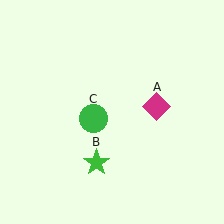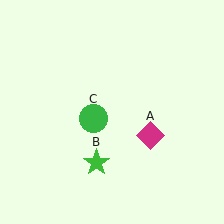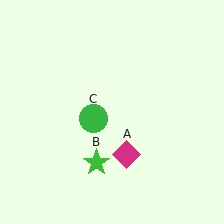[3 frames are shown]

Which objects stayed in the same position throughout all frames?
Green star (object B) and green circle (object C) remained stationary.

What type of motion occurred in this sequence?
The magenta diamond (object A) rotated clockwise around the center of the scene.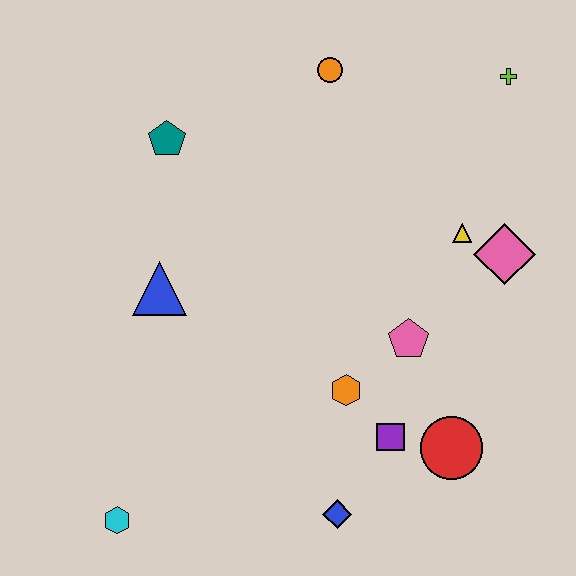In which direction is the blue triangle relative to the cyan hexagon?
The blue triangle is above the cyan hexagon.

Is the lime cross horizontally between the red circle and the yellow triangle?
No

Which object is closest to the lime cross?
The yellow triangle is closest to the lime cross.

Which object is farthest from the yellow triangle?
The cyan hexagon is farthest from the yellow triangle.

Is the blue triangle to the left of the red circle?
Yes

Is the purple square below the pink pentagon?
Yes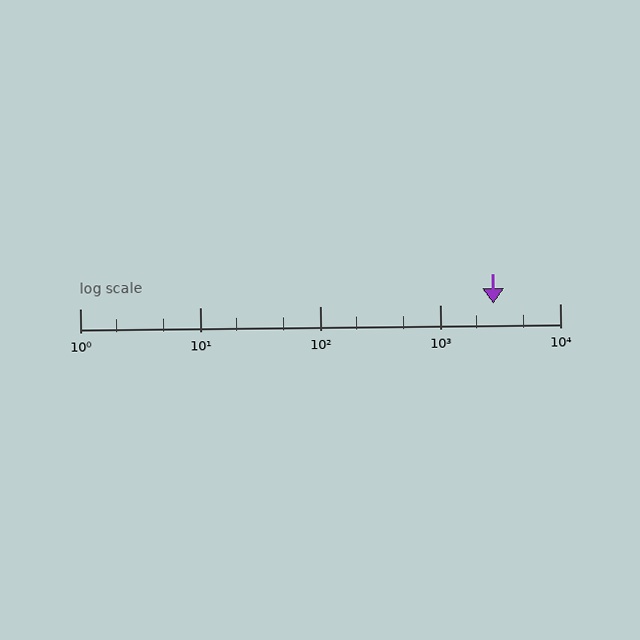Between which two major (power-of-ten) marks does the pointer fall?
The pointer is between 1000 and 10000.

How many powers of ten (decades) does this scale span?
The scale spans 4 decades, from 1 to 10000.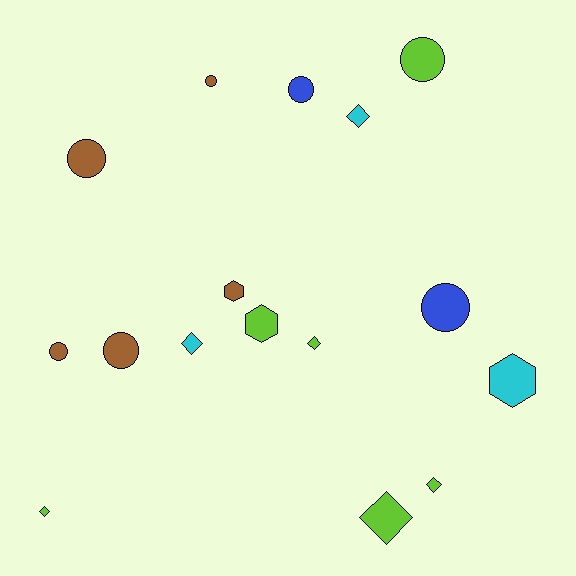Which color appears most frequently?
Lime, with 6 objects.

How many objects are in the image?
There are 16 objects.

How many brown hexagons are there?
There is 1 brown hexagon.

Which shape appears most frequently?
Circle, with 7 objects.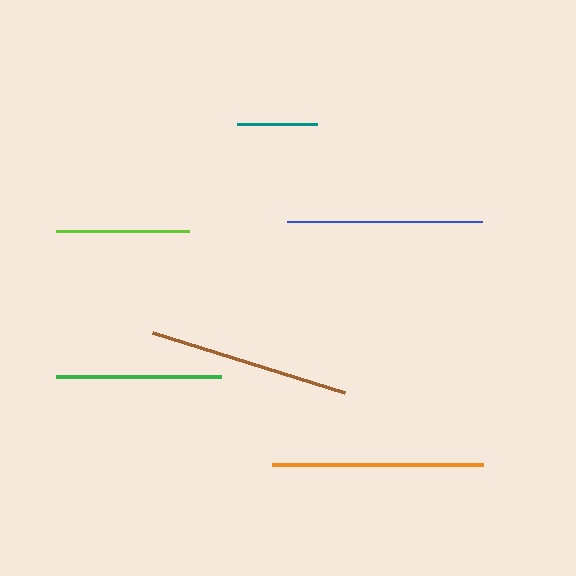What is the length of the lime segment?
The lime segment is approximately 133 pixels long.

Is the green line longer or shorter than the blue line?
The blue line is longer than the green line.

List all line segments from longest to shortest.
From longest to shortest: orange, brown, blue, green, lime, teal.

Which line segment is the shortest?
The teal line is the shortest at approximately 80 pixels.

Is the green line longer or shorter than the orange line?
The orange line is longer than the green line.